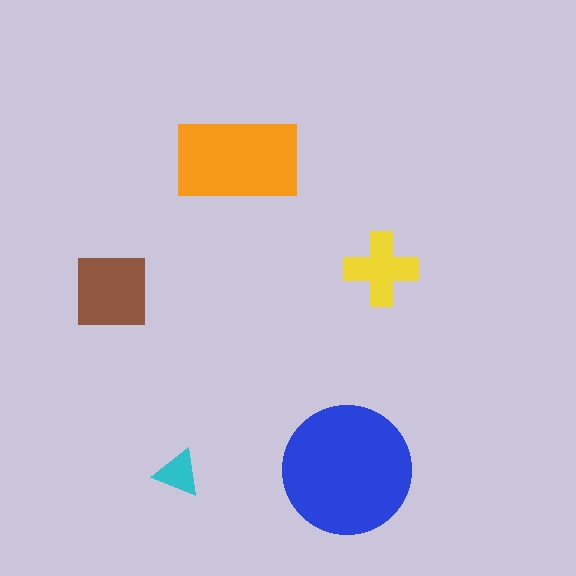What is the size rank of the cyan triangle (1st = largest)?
5th.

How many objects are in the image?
There are 5 objects in the image.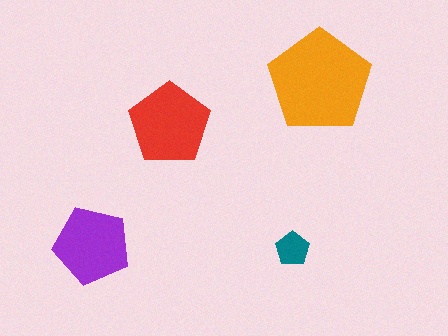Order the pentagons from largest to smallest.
the orange one, the red one, the purple one, the teal one.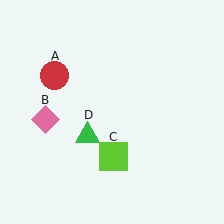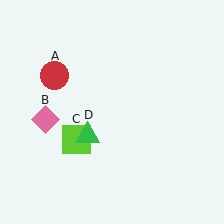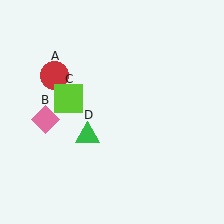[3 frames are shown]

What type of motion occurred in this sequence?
The lime square (object C) rotated clockwise around the center of the scene.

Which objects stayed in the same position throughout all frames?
Red circle (object A) and pink diamond (object B) and green triangle (object D) remained stationary.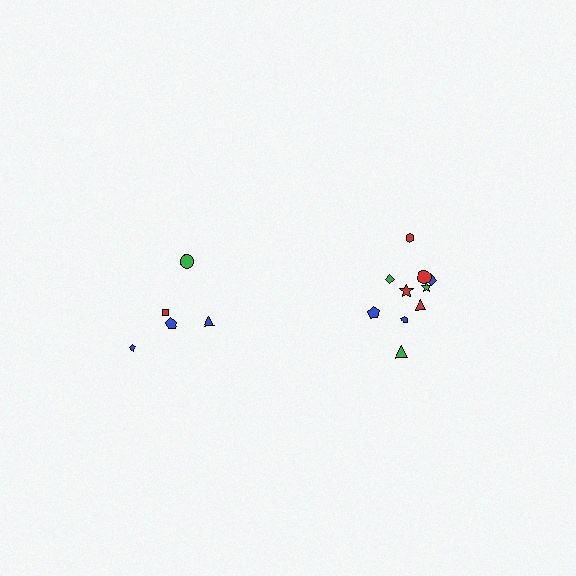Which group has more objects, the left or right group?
The right group.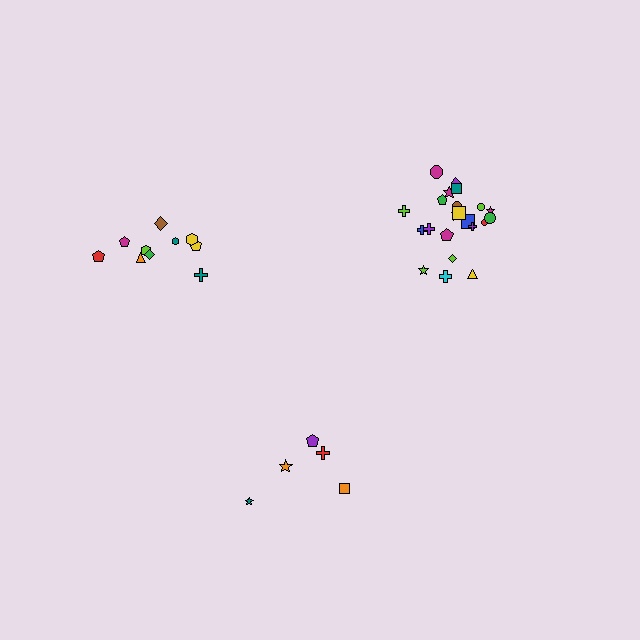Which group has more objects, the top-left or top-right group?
The top-right group.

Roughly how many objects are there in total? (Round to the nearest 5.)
Roughly 35 objects in total.